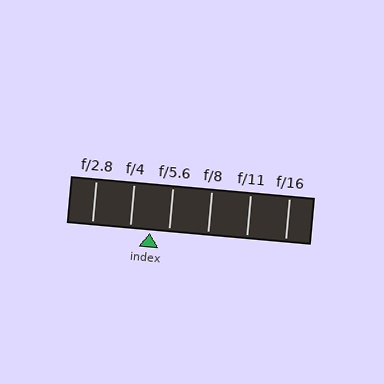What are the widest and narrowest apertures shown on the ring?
The widest aperture shown is f/2.8 and the narrowest is f/16.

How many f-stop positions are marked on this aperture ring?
There are 6 f-stop positions marked.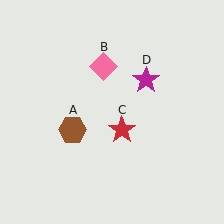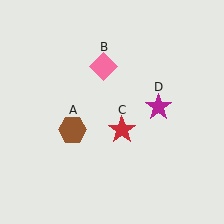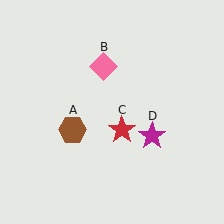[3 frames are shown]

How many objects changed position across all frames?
1 object changed position: magenta star (object D).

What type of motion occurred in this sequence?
The magenta star (object D) rotated clockwise around the center of the scene.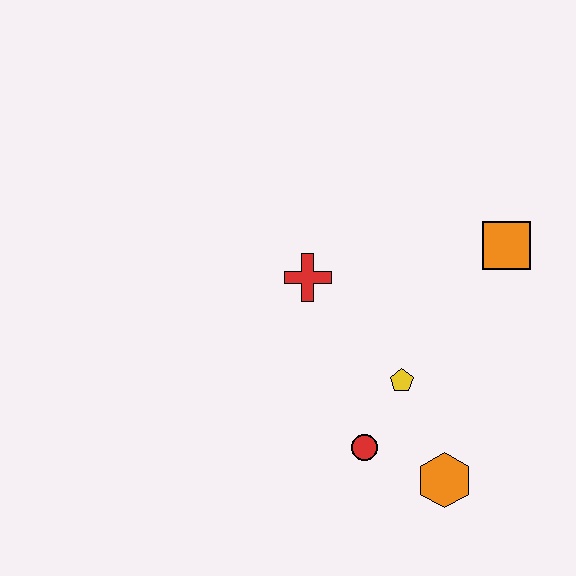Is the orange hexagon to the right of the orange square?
No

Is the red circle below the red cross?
Yes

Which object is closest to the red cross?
The yellow pentagon is closest to the red cross.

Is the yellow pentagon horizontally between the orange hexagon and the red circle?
Yes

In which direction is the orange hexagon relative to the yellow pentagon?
The orange hexagon is below the yellow pentagon.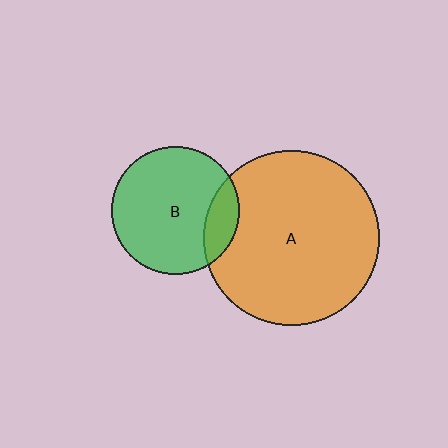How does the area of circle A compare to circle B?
Approximately 1.9 times.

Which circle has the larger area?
Circle A (orange).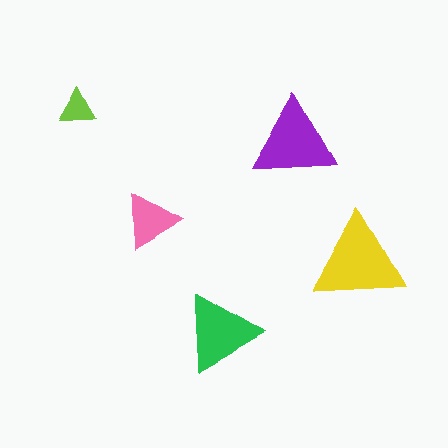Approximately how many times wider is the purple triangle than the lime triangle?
About 2.5 times wider.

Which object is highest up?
The lime triangle is topmost.